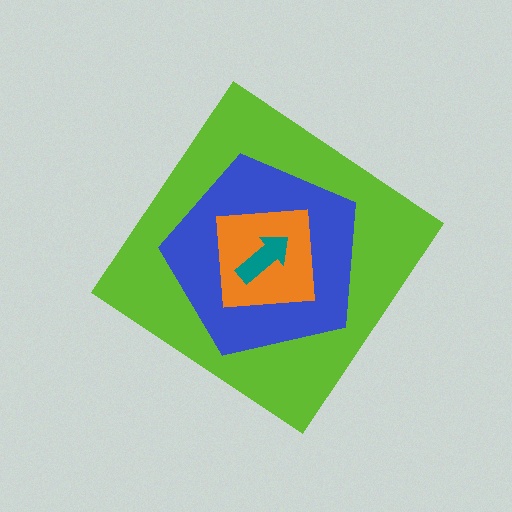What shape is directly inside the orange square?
The teal arrow.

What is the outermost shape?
The lime diamond.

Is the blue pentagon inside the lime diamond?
Yes.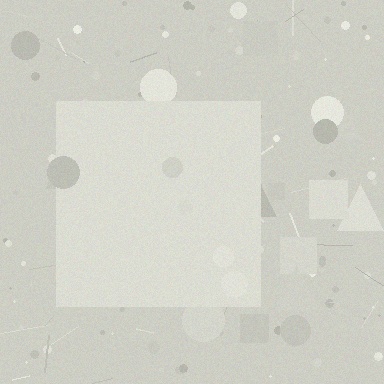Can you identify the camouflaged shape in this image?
The camouflaged shape is a square.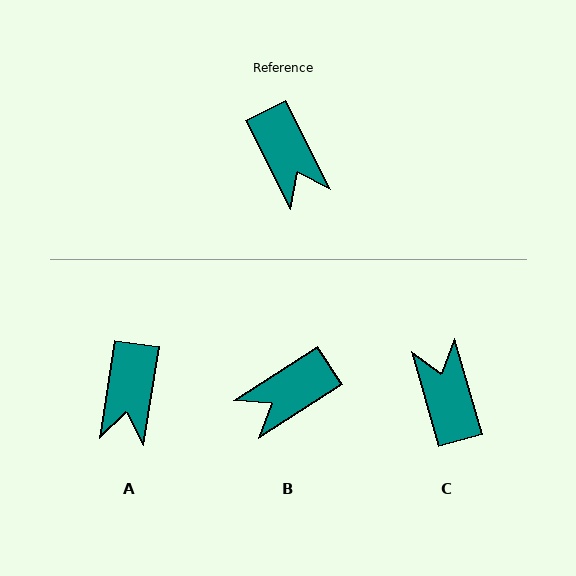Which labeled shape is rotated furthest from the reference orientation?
C, about 169 degrees away.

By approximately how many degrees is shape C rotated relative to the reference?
Approximately 169 degrees counter-clockwise.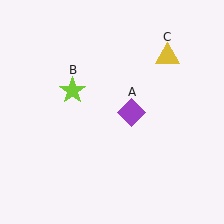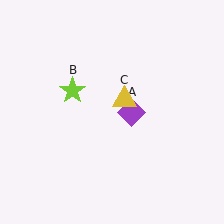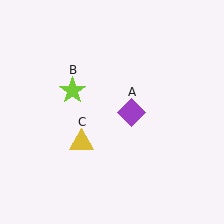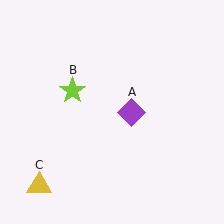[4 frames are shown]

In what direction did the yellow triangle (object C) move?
The yellow triangle (object C) moved down and to the left.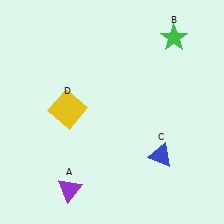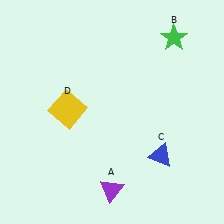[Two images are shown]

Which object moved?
The purple triangle (A) moved right.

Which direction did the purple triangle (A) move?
The purple triangle (A) moved right.